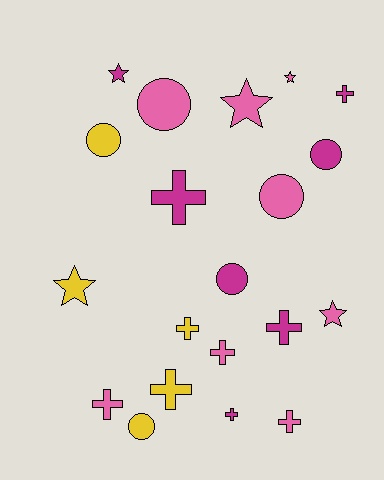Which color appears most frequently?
Pink, with 8 objects.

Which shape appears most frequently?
Cross, with 9 objects.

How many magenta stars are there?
There is 1 magenta star.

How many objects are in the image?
There are 20 objects.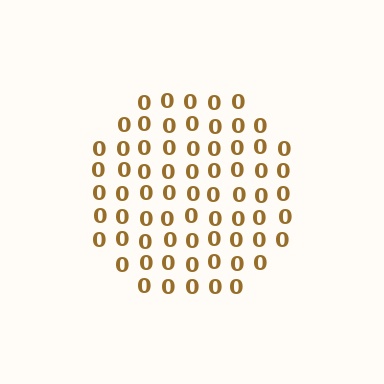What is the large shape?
The large shape is a circle.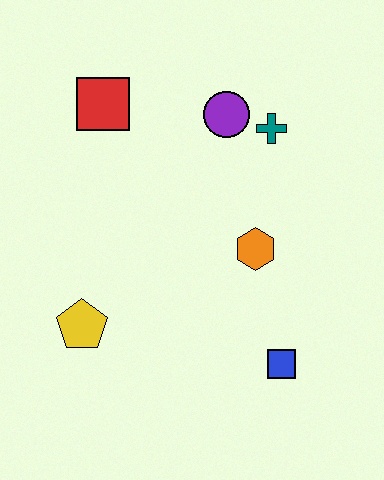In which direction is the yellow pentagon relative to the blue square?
The yellow pentagon is to the left of the blue square.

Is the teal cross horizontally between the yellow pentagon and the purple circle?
No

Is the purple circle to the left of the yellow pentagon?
No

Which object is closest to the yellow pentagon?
The orange hexagon is closest to the yellow pentagon.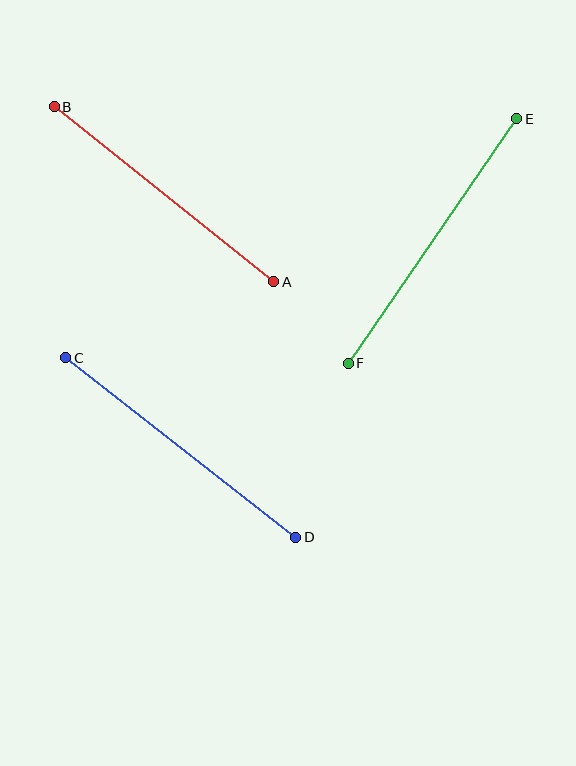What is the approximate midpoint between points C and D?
The midpoint is at approximately (181, 448) pixels.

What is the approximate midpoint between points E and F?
The midpoint is at approximately (433, 241) pixels.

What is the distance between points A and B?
The distance is approximately 281 pixels.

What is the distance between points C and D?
The distance is approximately 291 pixels.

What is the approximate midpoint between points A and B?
The midpoint is at approximately (164, 194) pixels.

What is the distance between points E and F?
The distance is approximately 297 pixels.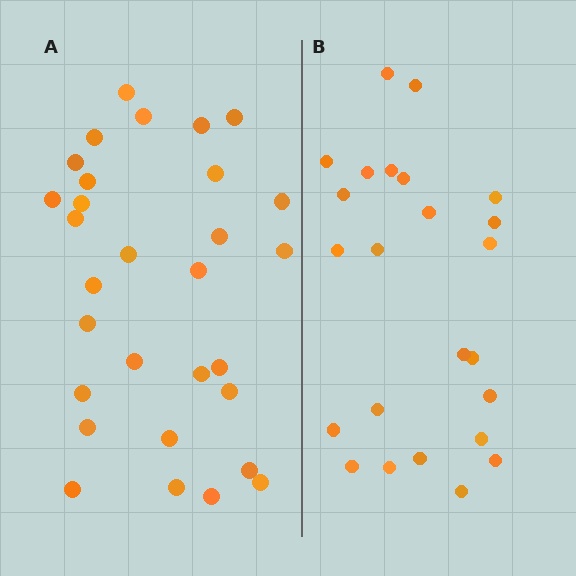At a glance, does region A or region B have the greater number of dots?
Region A (the left region) has more dots.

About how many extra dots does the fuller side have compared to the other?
Region A has about 6 more dots than region B.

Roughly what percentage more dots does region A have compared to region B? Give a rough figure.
About 25% more.